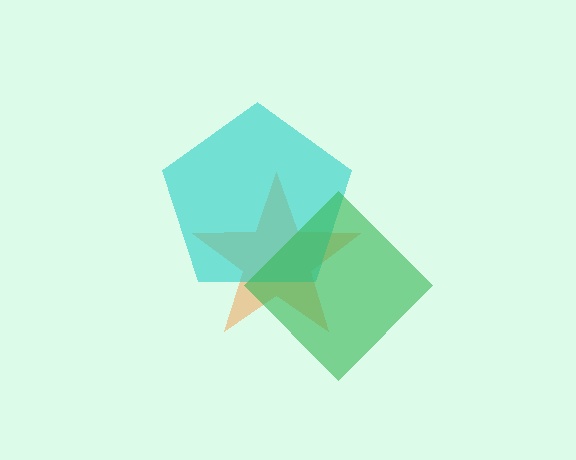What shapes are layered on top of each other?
The layered shapes are: an orange star, a cyan pentagon, a green diamond.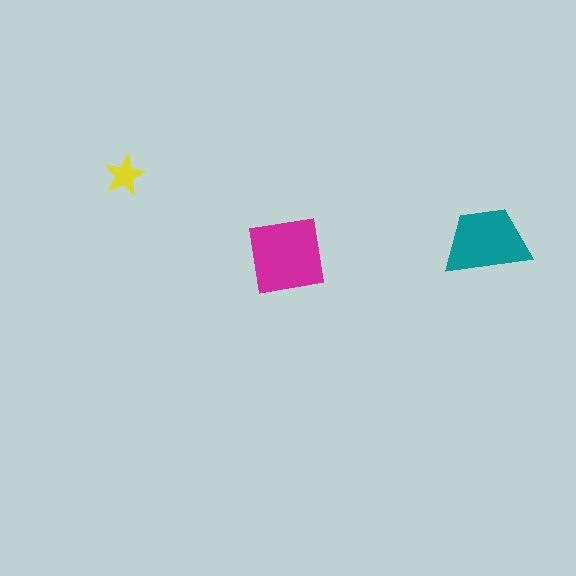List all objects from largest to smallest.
The magenta square, the teal trapezoid, the yellow star.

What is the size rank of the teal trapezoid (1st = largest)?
2nd.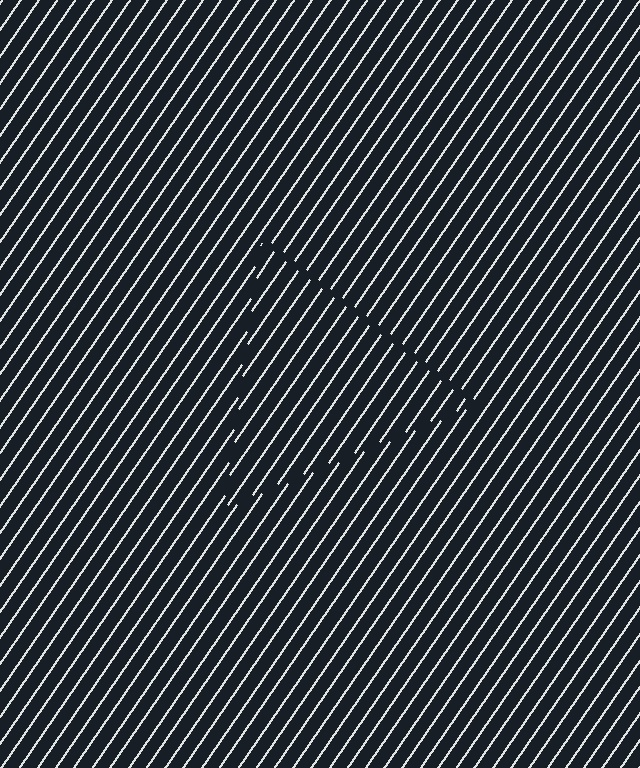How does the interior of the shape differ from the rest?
The interior of the shape contains the same grating, shifted by half a period — the contour is defined by the phase discontinuity where line-ends from the inner and outer gratings abut.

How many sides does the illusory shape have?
3 sides — the line-ends trace a triangle.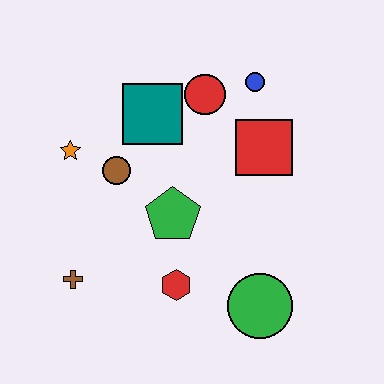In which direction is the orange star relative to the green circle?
The orange star is to the left of the green circle.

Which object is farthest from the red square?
The brown cross is farthest from the red square.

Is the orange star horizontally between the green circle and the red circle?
No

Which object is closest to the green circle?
The red hexagon is closest to the green circle.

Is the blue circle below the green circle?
No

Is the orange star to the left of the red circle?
Yes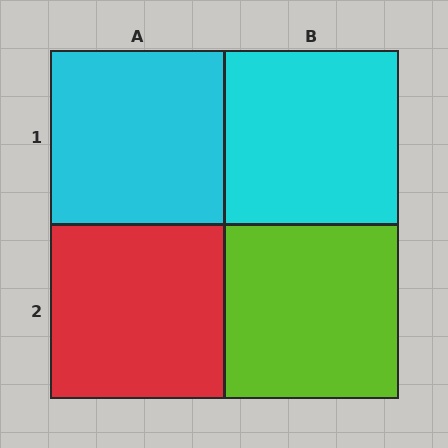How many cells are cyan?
2 cells are cyan.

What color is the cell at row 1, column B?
Cyan.